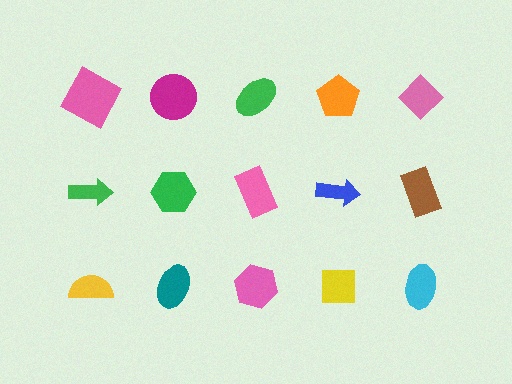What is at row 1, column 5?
A pink diamond.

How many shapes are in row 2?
5 shapes.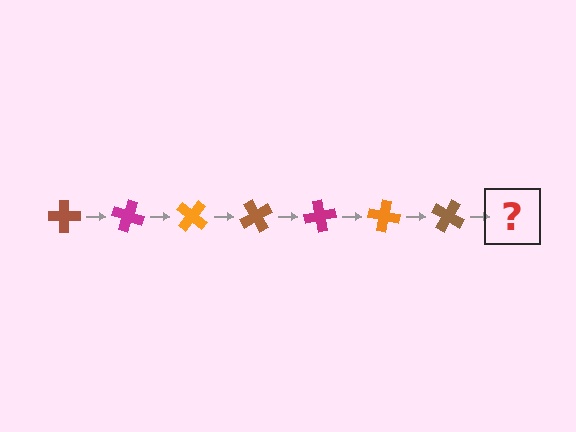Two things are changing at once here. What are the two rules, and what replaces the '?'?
The two rules are that it rotates 20 degrees each step and the color cycles through brown, magenta, and orange. The '?' should be a magenta cross, rotated 140 degrees from the start.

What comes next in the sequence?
The next element should be a magenta cross, rotated 140 degrees from the start.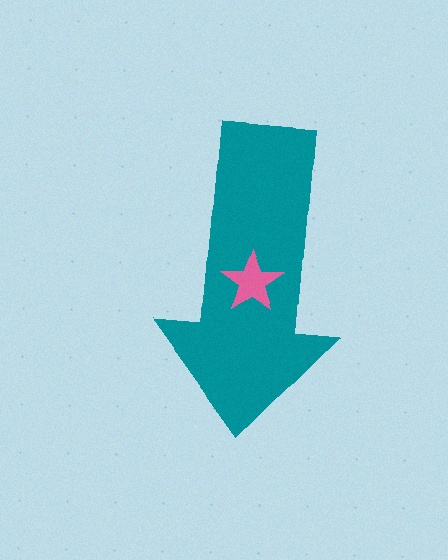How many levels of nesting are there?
2.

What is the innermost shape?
The pink star.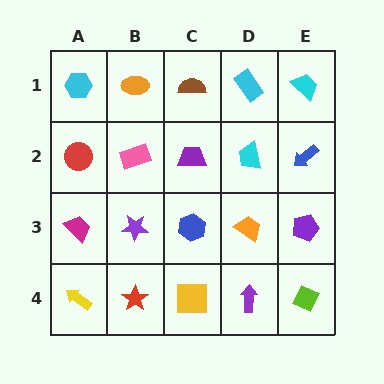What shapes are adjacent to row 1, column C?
A purple trapezoid (row 2, column C), an orange ellipse (row 1, column B), a cyan rectangle (row 1, column D).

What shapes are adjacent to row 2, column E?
A cyan trapezoid (row 1, column E), a purple pentagon (row 3, column E), a cyan trapezoid (row 2, column D).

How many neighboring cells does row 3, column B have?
4.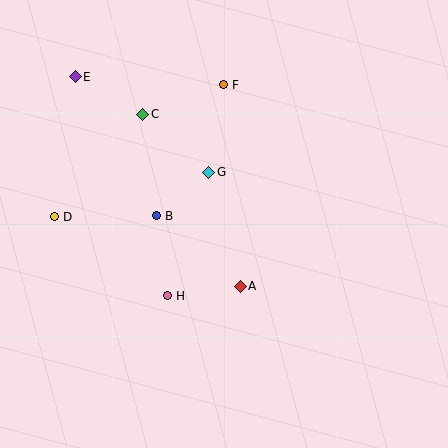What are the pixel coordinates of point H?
Point H is at (168, 296).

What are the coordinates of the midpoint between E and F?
The midpoint between E and F is at (150, 81).